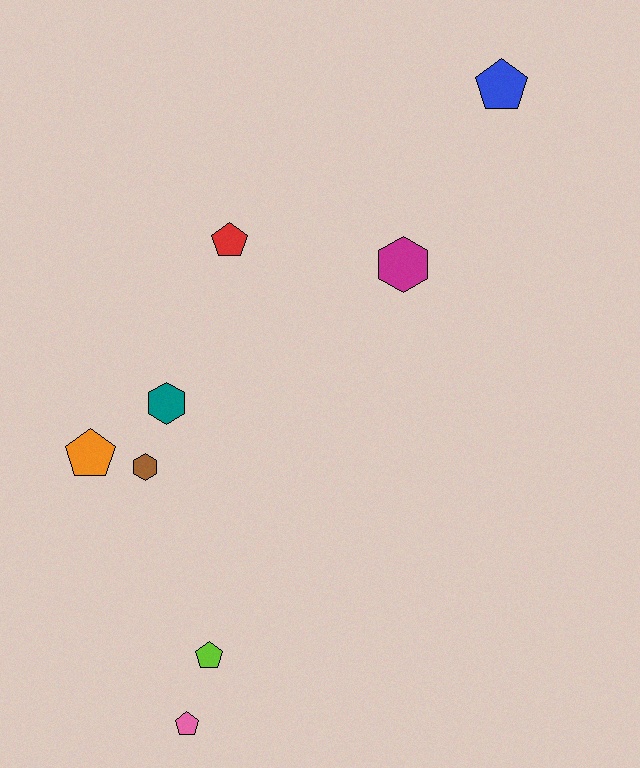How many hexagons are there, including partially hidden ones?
There are 3 hexagons.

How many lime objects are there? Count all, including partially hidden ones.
There is 1 lime object.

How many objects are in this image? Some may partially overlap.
There are 8 objects.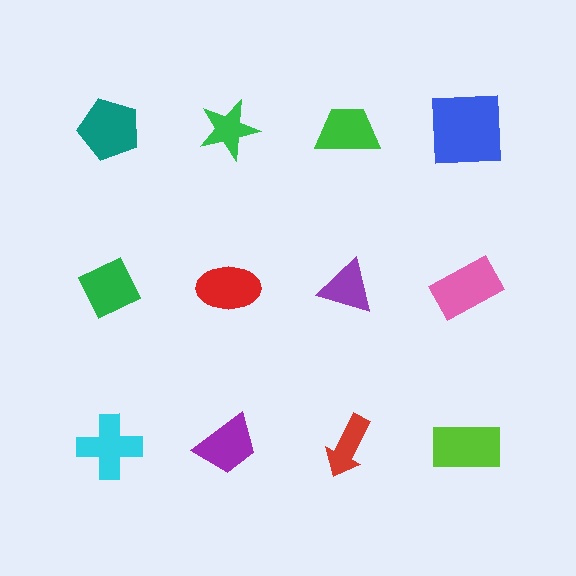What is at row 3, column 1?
A cyan cross.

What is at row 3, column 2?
A purple trapezoid.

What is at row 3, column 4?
A lime rectangle.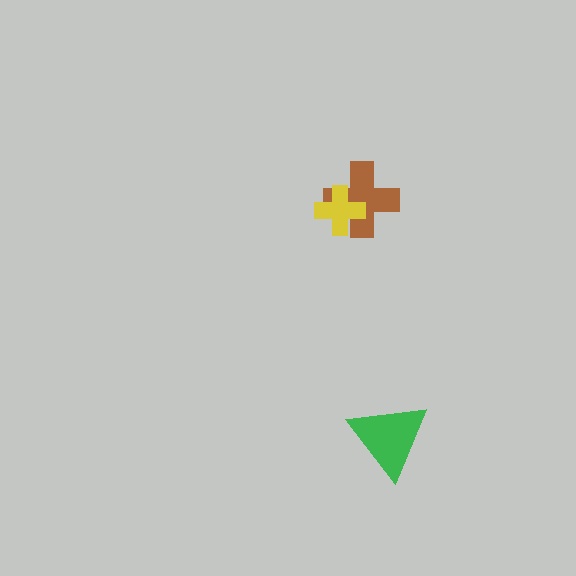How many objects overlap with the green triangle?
0 objects overlap with the green triangle.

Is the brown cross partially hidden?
Yes, it is partially covered by another shape.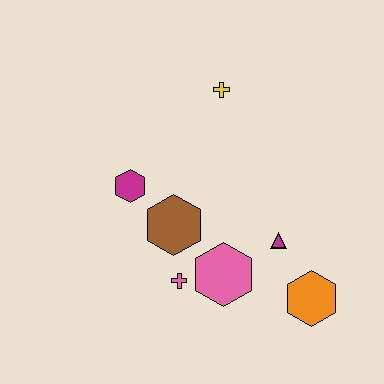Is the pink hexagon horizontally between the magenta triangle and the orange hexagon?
No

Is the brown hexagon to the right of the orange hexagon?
No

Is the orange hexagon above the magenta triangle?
No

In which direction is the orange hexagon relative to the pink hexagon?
The orange hexagon is to the right of the pink hexagon.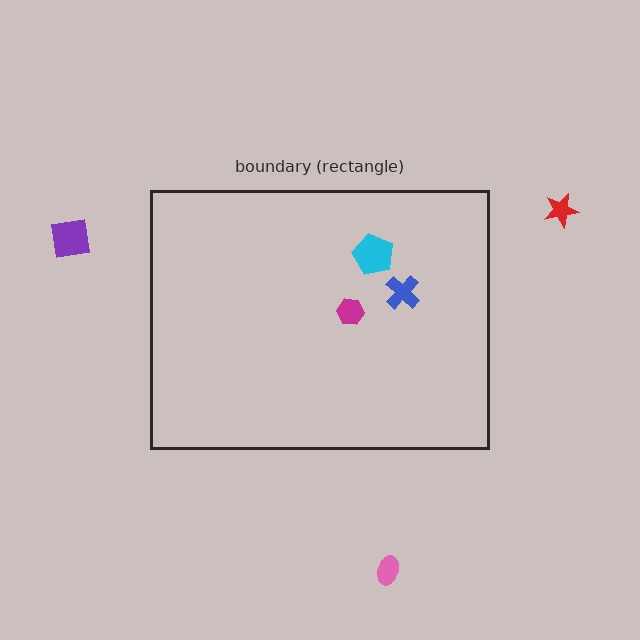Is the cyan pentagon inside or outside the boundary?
Inside.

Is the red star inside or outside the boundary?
Outside.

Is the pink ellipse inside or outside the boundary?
Outside.